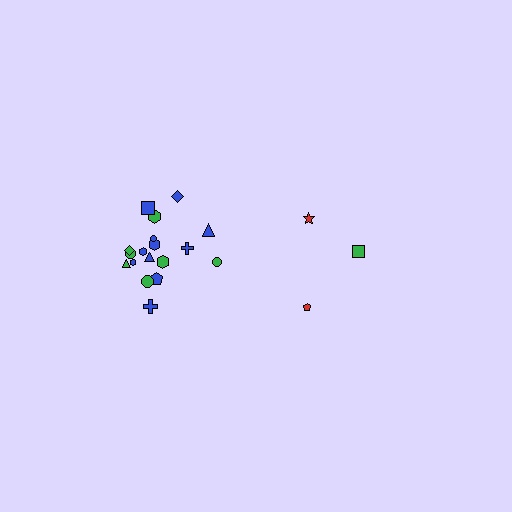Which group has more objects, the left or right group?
The left group.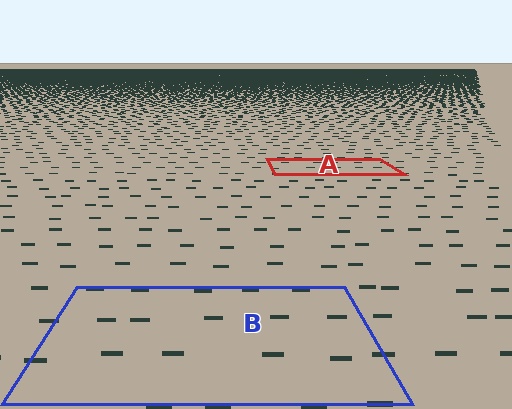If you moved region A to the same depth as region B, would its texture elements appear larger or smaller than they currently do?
They would appear larger. At a closer depth, the same texture elements are projected at a bigger on-screen size.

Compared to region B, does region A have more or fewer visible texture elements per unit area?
Region A has more texture elements per unit area — they are packed more densely because it is farther away.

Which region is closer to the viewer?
Region B is closer. The texture elements there are larger and more spread out.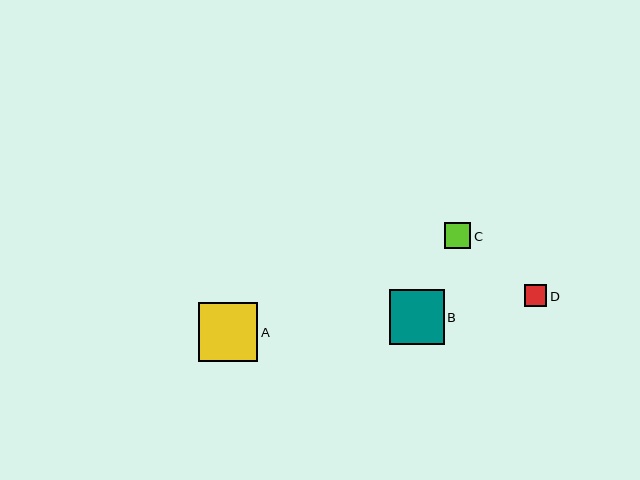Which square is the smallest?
Square D is the smallest with a size of approximately 22 pixels.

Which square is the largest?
Square A is the largest with a size of approximately 59 pixels.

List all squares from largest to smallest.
From largest to smallest: A, B, C, D.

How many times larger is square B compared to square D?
Square B is approximately 2.5 times the size of square D.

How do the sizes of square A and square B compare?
Square A and square B are approximately the same size.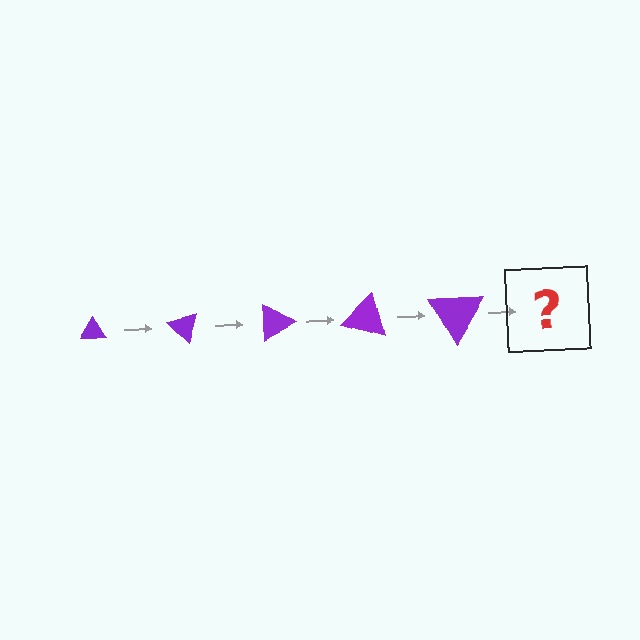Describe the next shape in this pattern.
It should be a triangle, larger than the previous one and rotated 225 degrees from the start.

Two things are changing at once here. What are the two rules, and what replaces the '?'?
The two rules are that the triangle grows larger each step and it rotates 45 degrees each step. The '?' should be a triangle, larger than the previous one and rotated 225 degrees from the start.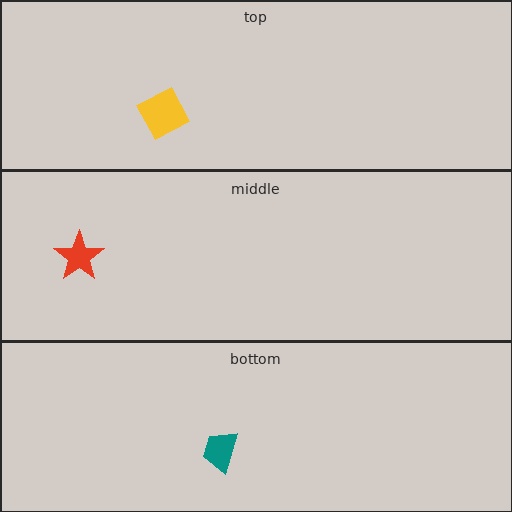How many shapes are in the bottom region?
1.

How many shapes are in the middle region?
1.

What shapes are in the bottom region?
The teal trapezoid.